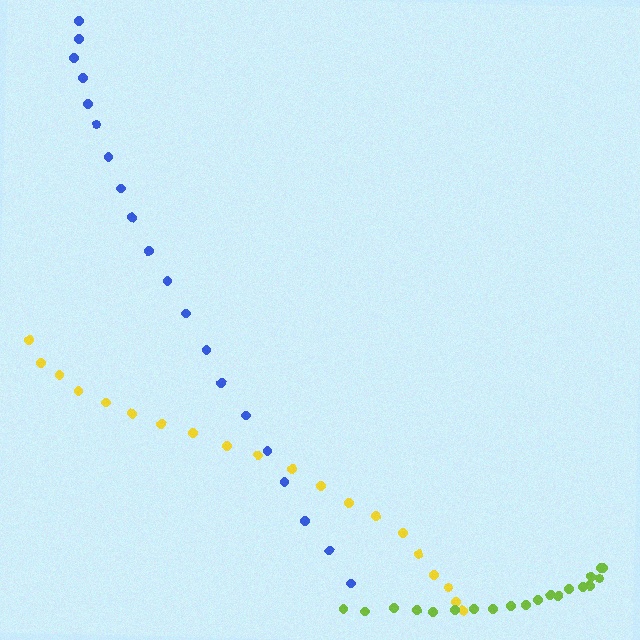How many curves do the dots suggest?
There are 3 distinct paths.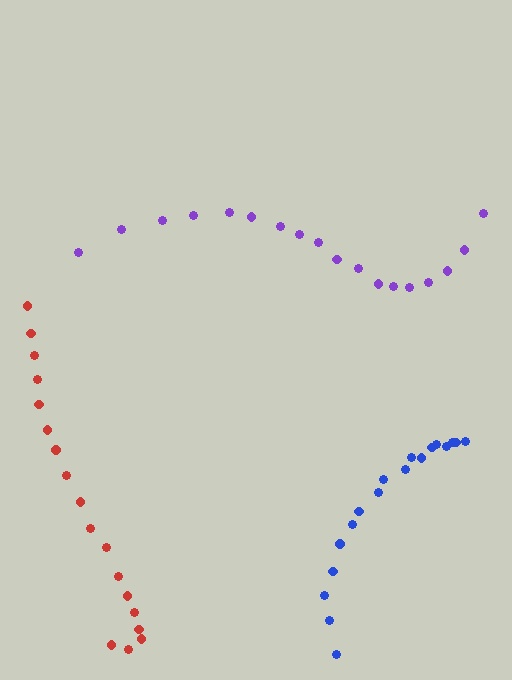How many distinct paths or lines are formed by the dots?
There are 3 distinct paths.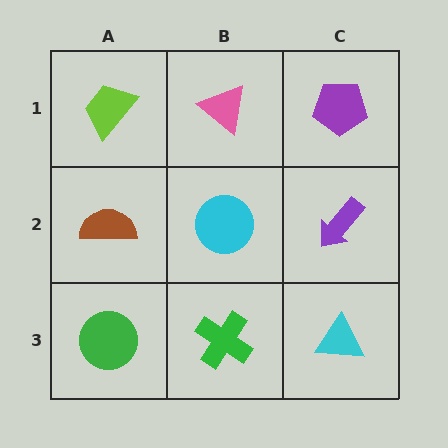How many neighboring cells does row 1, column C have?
2.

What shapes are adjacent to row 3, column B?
A cyan circle (row 2, column B), a green circle (row 3, column A), a cyan triangle (row 3, column C).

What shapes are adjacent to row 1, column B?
A cyan circle (row 2, column B), a lime trapezoid (row 1, column A), a purple pentagon (row 1, column C).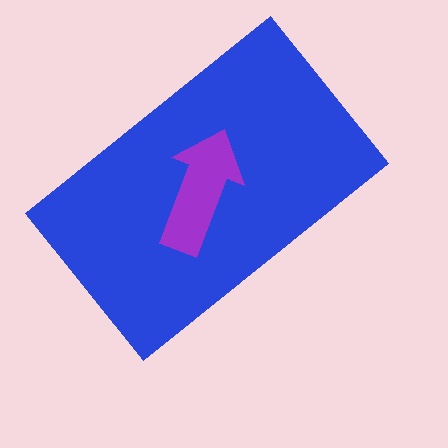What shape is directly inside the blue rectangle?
The purple arrow.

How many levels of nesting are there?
2.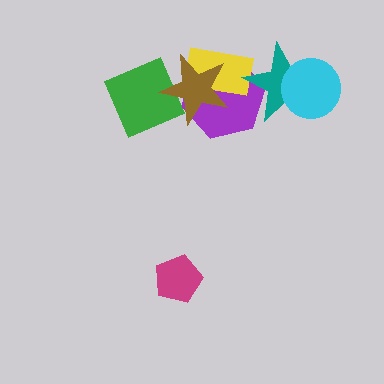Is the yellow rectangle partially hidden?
Yes, it is partially covered by another shape.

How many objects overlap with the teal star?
3 objects overlap with the teal star.